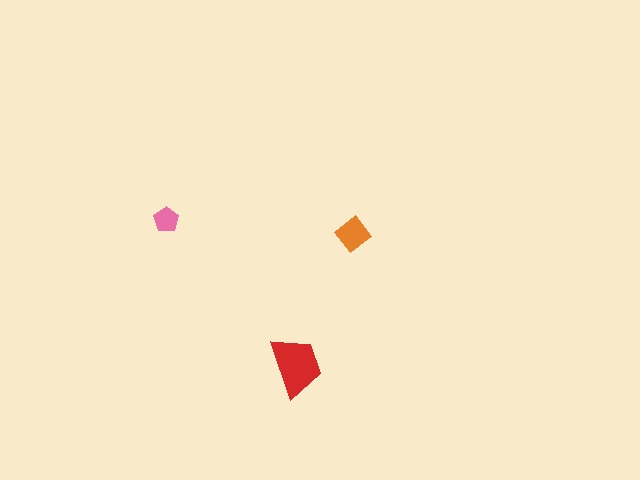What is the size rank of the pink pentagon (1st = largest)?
3rd.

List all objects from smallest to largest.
The pink pentagon, the orange diamond, the red trapezoid.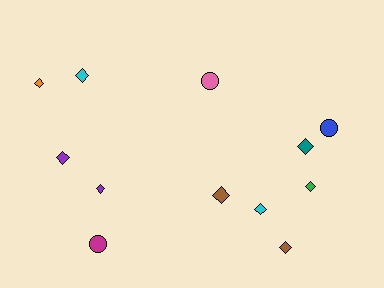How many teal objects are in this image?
There is 1 teal object.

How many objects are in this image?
There are 12 objects.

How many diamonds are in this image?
There are 9 diamonds.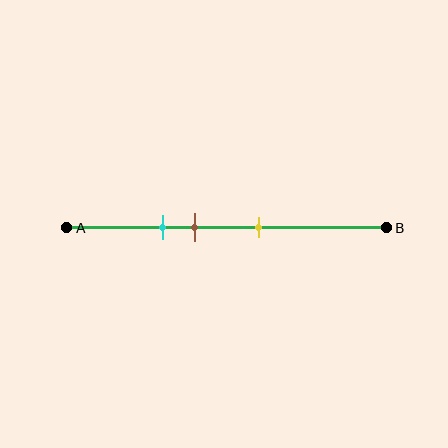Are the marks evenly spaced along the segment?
Yes, the marks are approximately evenly spaced.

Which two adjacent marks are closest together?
The cyan and brown marks are the closest adjacent pair.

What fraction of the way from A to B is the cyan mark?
The cyan mark is approximately 30% (0.3) of the way from A to B.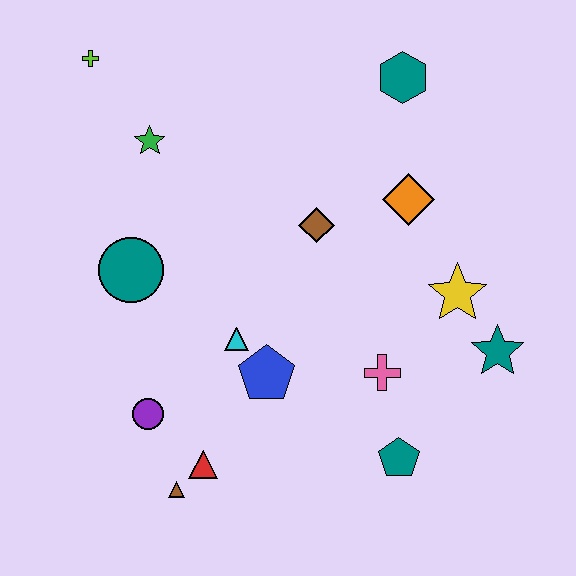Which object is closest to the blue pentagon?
The cyan triangle is closest to the blue pentagon.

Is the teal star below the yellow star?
Yes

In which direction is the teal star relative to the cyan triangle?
The teal star is to the right of the cyan triangle.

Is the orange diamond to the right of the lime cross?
Yes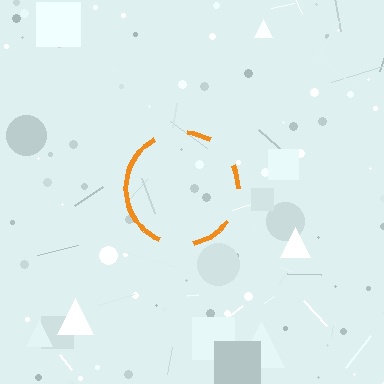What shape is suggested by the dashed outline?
The dashed outline suggests a circle.